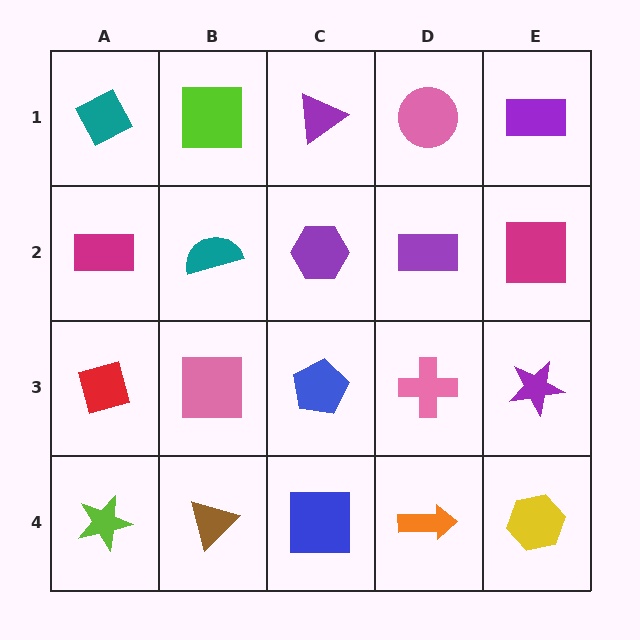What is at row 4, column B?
A brown triangle.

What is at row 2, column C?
A purple hexagon.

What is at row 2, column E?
A magenta square.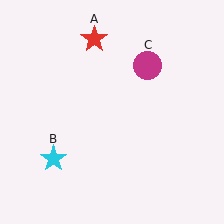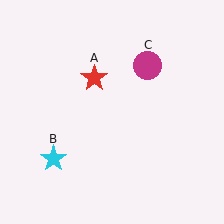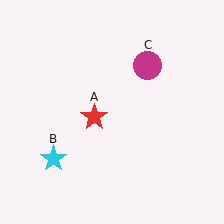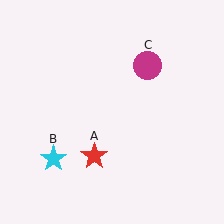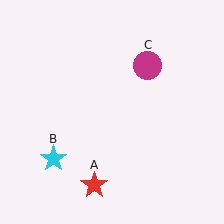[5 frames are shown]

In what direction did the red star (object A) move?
The red star (object A) moved down.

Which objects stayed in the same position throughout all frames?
Cyan star (object B) and magenta circle (object C) remained stationary.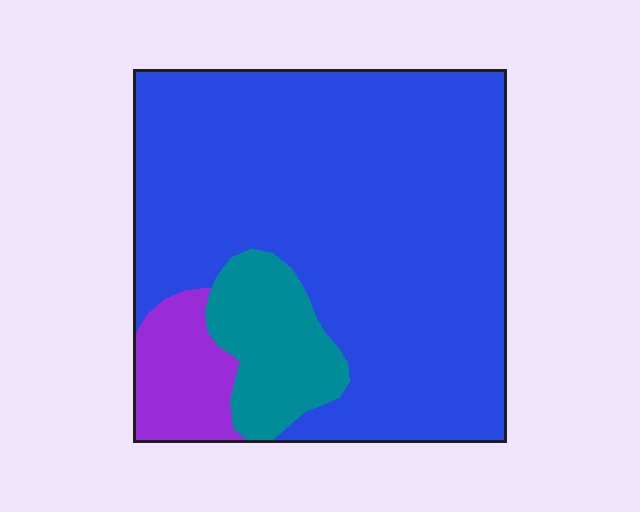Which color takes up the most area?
Blue, at roughly 80%.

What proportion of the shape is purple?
Purple takes up about one tenth (1/10) of the shape.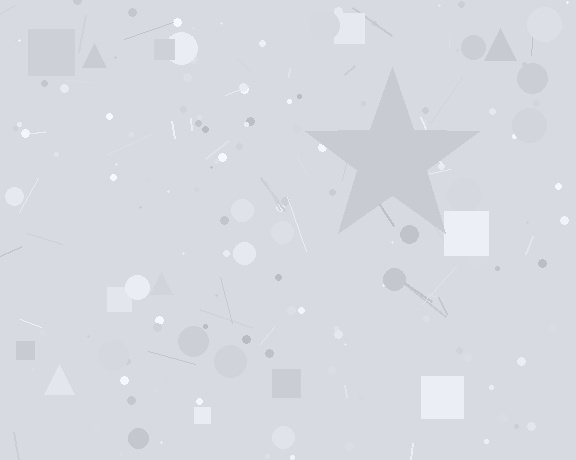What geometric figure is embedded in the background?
A star is embedded in the background.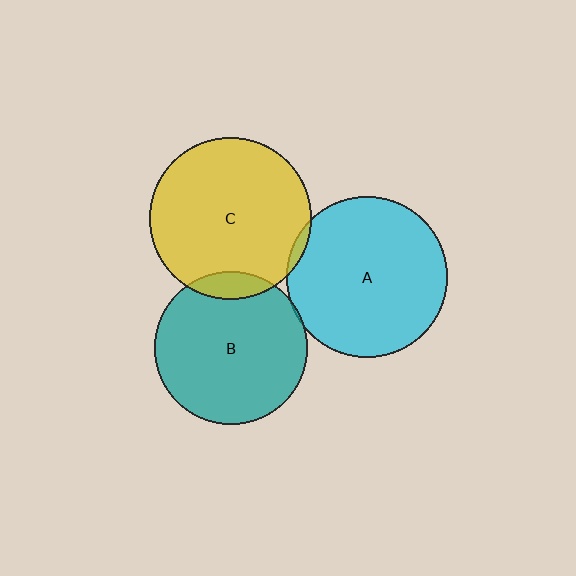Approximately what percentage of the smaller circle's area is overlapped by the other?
Approximately 5%.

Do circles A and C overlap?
Yes.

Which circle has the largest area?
Circle C (yellow).